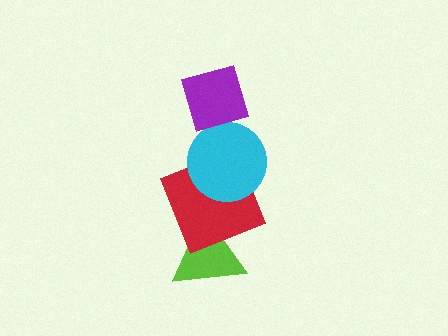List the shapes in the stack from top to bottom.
From top to bottom: the purple diamond, the cyan circle, the red square, the lime triangle.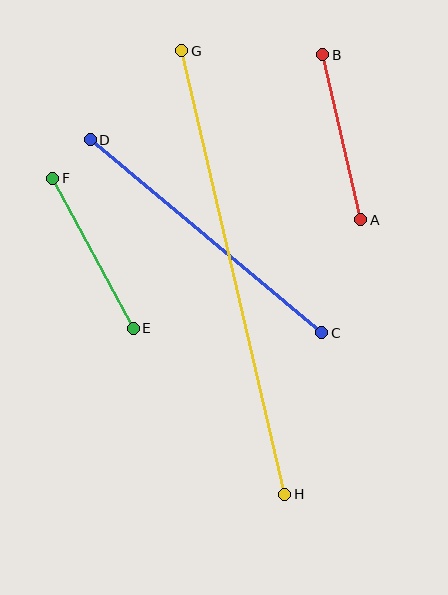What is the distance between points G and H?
The distance is approximately 455 pixels.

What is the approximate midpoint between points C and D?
The midpoint is at approximately (206, 236) pixels.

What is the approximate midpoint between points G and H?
The midpoint is at approximately (233, 273) pixels.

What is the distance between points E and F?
The distance is approximately 170 pixels.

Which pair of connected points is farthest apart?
Points G and H are farthest apart.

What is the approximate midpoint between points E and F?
The midpoint is at approximately (93, 253) pixels.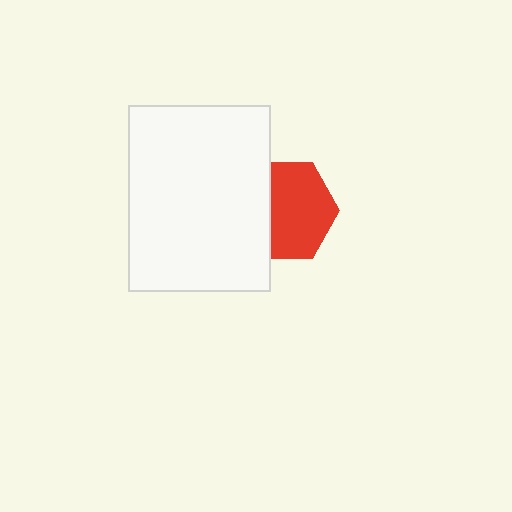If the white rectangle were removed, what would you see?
You would see the complete red hexagon.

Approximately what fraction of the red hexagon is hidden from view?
Roughly 34% of the red hexagon is hidden behind the white rectangle.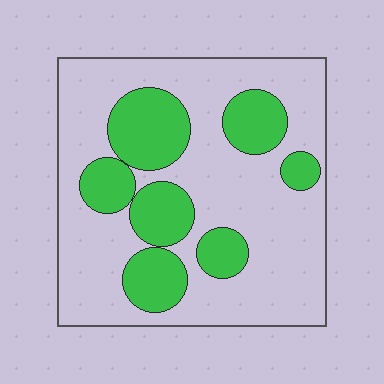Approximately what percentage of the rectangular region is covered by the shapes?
Approximately 30%.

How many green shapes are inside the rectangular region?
7.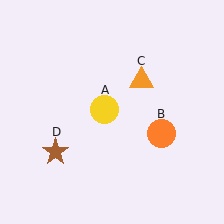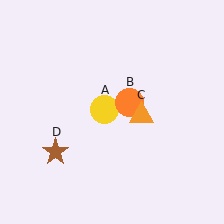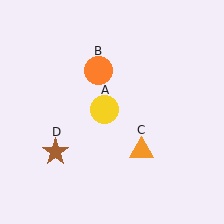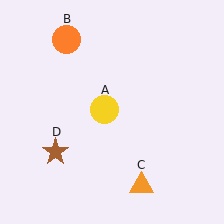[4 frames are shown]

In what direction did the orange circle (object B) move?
The orange circle (object B) moved up and to the left.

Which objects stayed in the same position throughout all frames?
Yellow circle (object A) and brown star (object D) remained stationary.